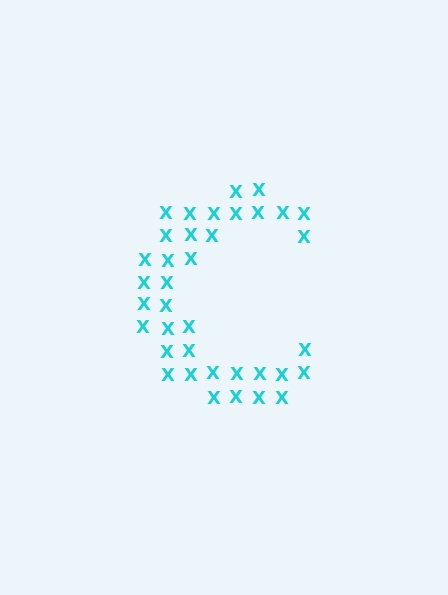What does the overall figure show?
The overall figure shows the letter C.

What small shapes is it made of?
It is made of small letter X's.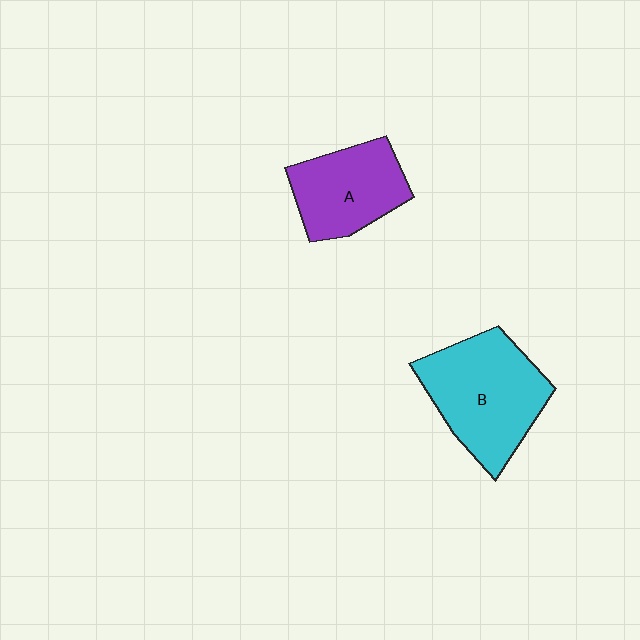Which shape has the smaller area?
Shape A (purple).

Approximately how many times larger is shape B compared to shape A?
Approximately 1.4 times.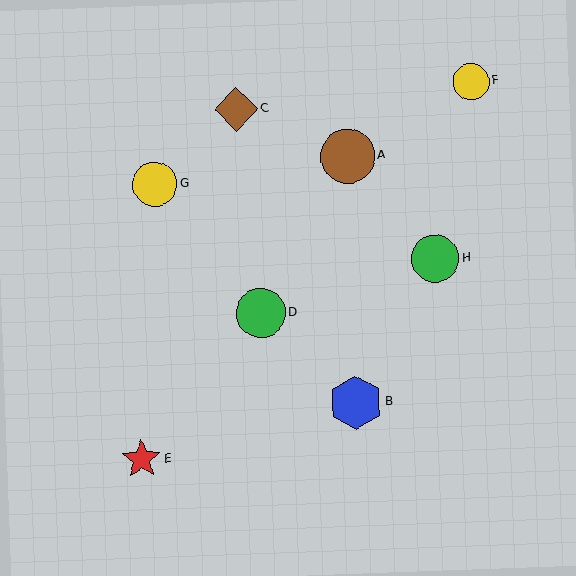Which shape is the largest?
The brown circle (labeled A) is the largest.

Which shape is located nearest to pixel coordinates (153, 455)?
The red star (labeled E) at (142, 459) is nearest to that location.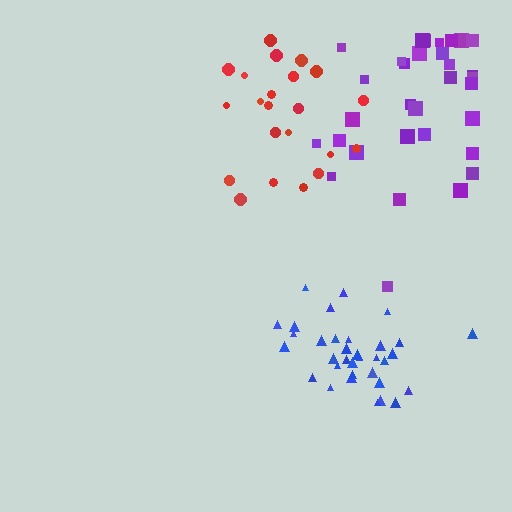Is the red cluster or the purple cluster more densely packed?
Red.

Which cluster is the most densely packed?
Blue.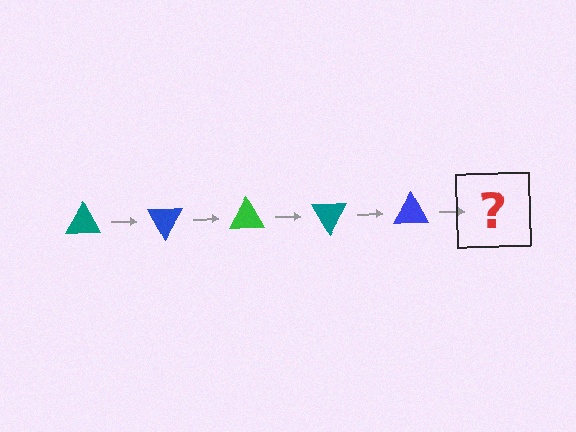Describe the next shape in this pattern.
It should be a green triangle, rotated 300 degrees from the start.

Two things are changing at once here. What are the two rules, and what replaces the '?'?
The two rules are that it rotates 60 degrees each step and the color cycles through teal, blue, and green. The '?' should be a green triangle, rotated 300 degrees from the start.